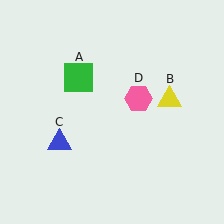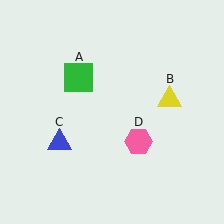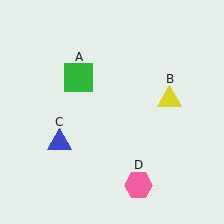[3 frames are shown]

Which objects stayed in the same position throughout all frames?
Green square (object A) and yellow triangle (object B) and blue triangle (object C) remained stationary.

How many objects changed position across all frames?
1 object changed position: pink hexagon (object D).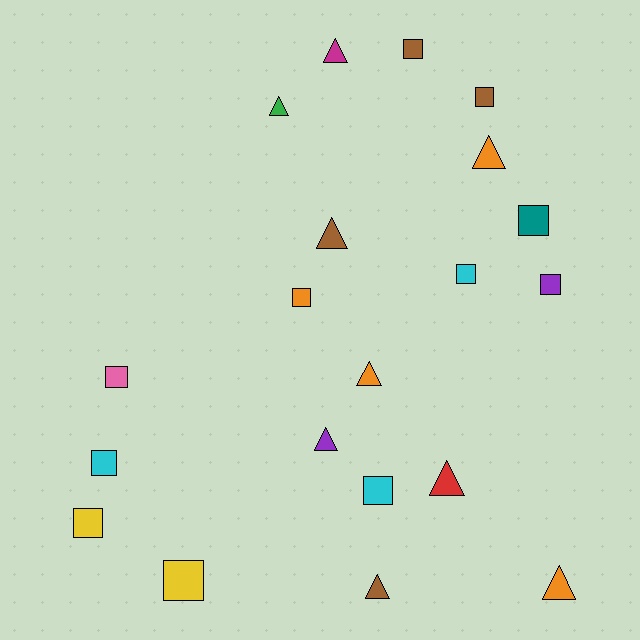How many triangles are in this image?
There are 9 triangles.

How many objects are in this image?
There are 20 objects.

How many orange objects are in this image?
There are 4 orange objects.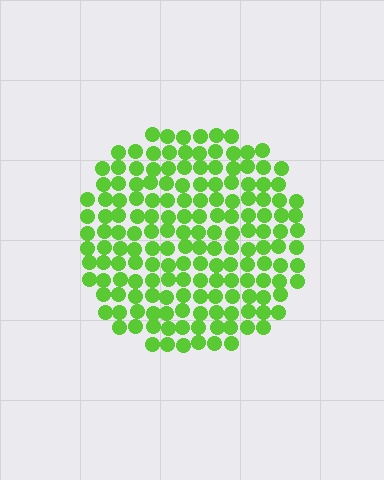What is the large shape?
The large shape is a circle.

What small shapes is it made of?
It is made of small circles.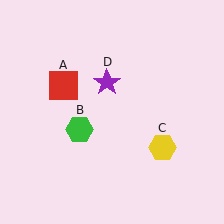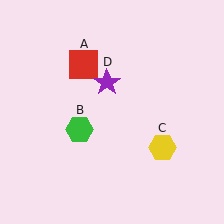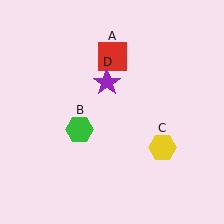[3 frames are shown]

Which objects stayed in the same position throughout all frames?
Green hexagon (object B) and yellow hexagon (object C) and purple star (object D) remained stationary.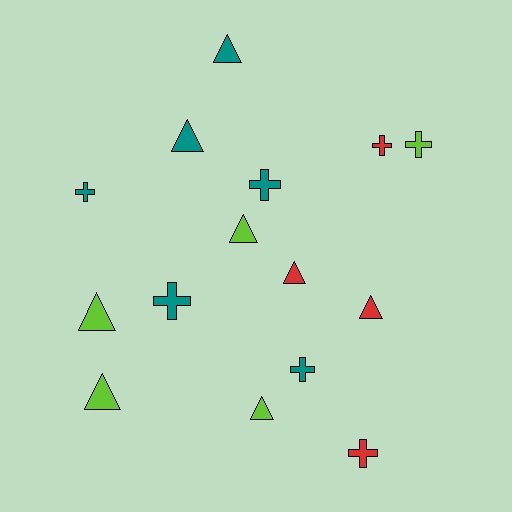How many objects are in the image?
There are 15 objects.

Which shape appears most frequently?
Triangle, with 8 objects.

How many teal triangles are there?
There are 2 teal triangles.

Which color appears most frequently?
Teal, with 6 objects.